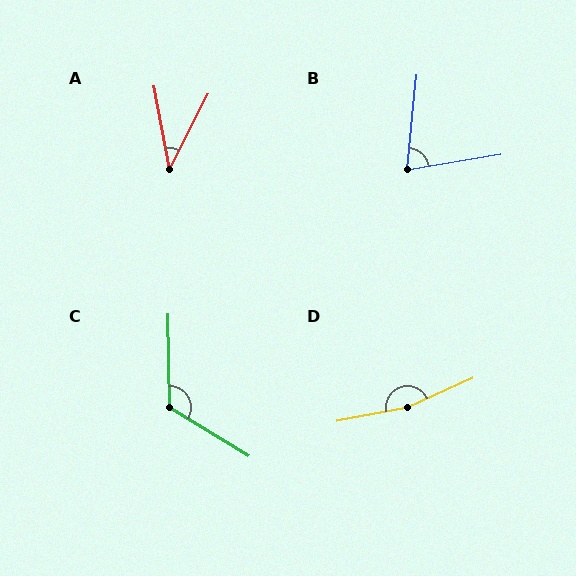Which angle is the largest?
D, at approximately 167 degrees.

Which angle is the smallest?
A, at approximately 38 degrees.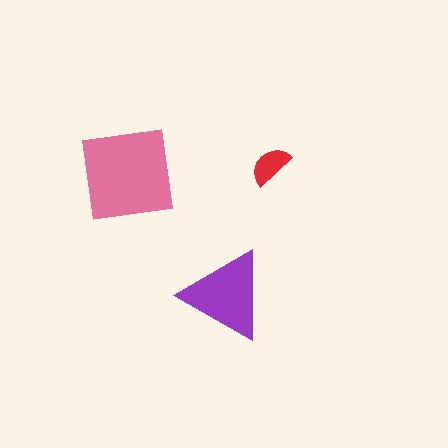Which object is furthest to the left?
The pink square is leftmost.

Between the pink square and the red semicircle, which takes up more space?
The pink square.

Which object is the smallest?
The red semicircle.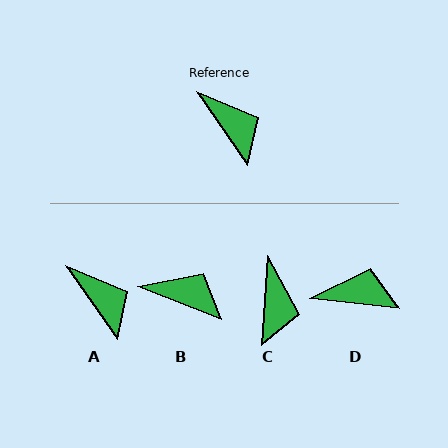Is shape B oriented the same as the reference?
No, it is off by about 34 degrees.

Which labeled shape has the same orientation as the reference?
A.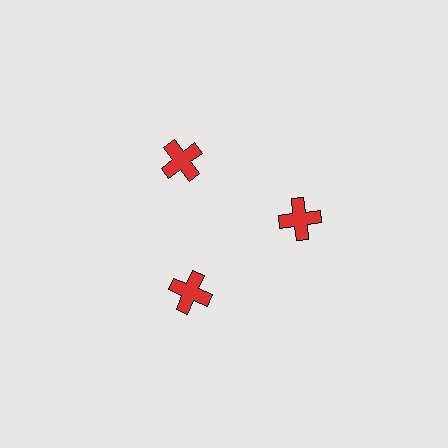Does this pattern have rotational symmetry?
Yes, this pattern has 3-fold rotational symmetry. It looks the same after rotating 120 degrees around the center.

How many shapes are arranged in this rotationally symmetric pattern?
There are 3 shapes, arranged in 3 groups of 1.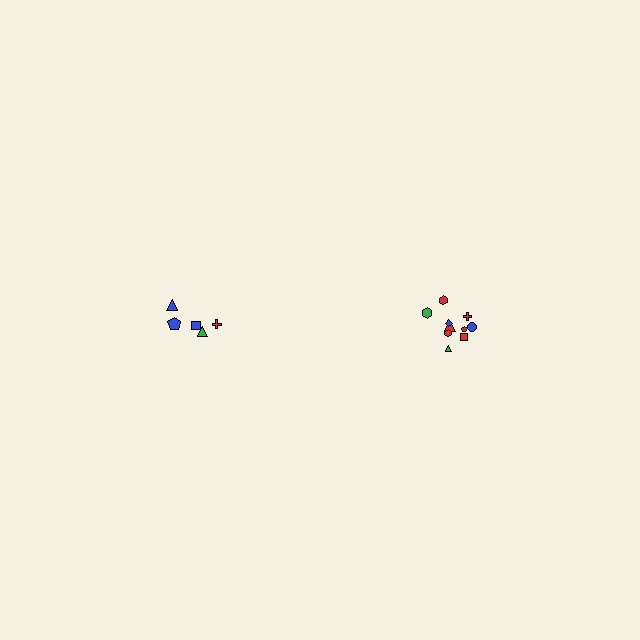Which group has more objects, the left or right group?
The right group.